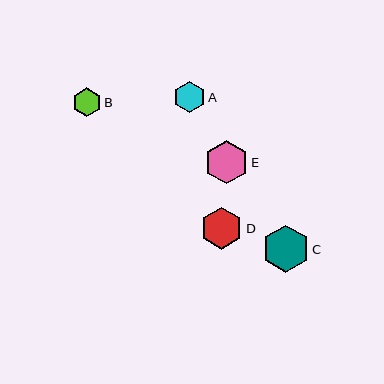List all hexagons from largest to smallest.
From largest to smallest: C, E, D, A, B.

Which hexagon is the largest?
Hexagon C is the largest with a size of approximately 47 pixels.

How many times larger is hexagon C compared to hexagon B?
Hexagon C is approximately 1.7 times the size of hexagon B.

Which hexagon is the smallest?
Hexagon B is the smallest with a size of approximately 28 pixels.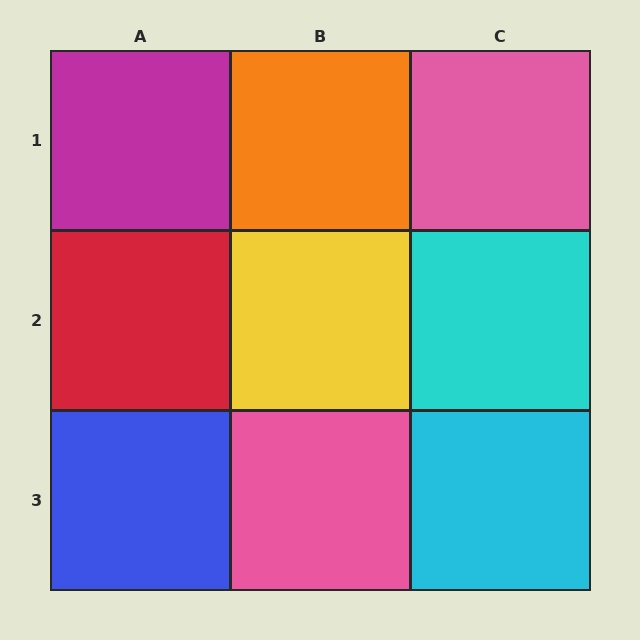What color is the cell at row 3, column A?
Blue.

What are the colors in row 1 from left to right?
Magenta, orange, pink.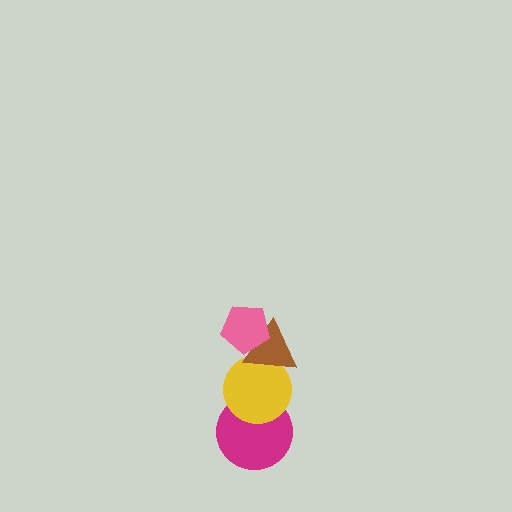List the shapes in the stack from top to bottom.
From top to bottom: the pink pentagon, the brown triangle, the yellow circle, the magenta circle.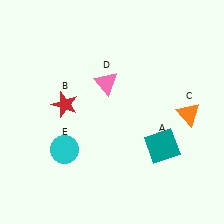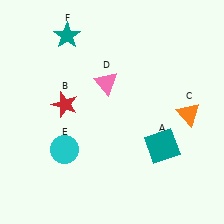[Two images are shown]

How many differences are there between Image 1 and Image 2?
There is 1 difference between the two images.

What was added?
A teal star (F) was added in Image 2.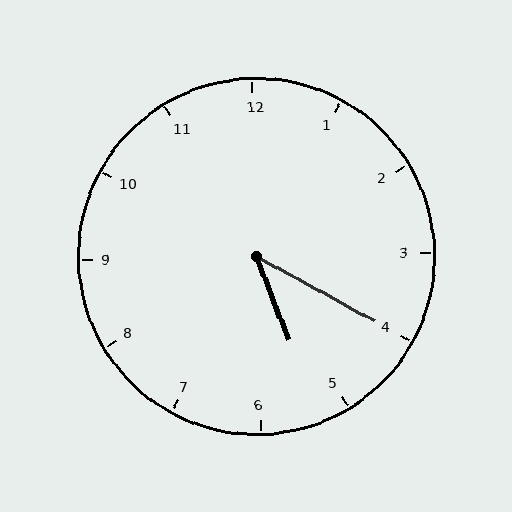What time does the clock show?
5:20.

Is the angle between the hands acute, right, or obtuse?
It is acute.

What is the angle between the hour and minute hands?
Approximately 40 degrees.